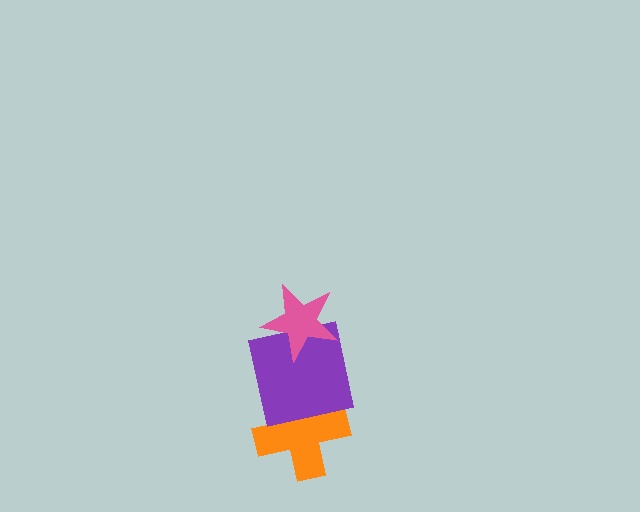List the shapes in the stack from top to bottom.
From top to bottom: the pink star, the purple square, the orange cross.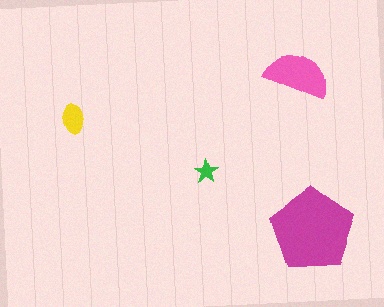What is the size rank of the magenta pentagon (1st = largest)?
1st.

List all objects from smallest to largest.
The green star, the yellow ellipse, the pink semicircle, the magenta pentagon.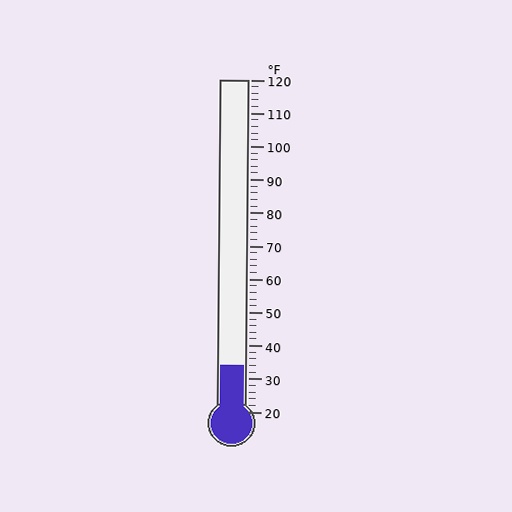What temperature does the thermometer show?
The thermometer shows approximately 34°F.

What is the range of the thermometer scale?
The thermometer scale ranges from 20°F to 120°F.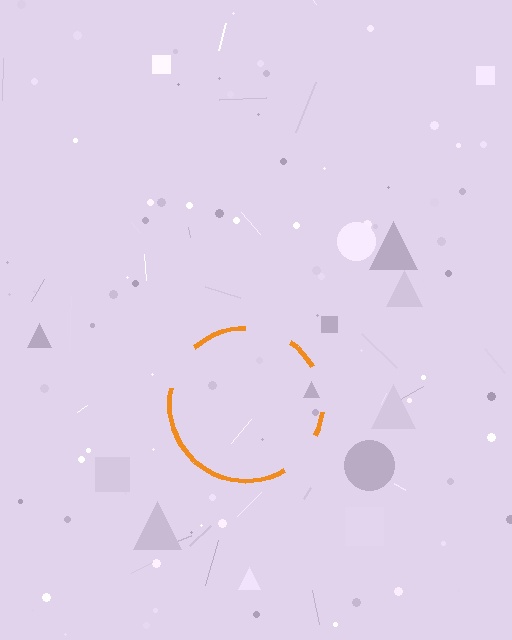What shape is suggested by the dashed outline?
The dashed outline suggests a circle.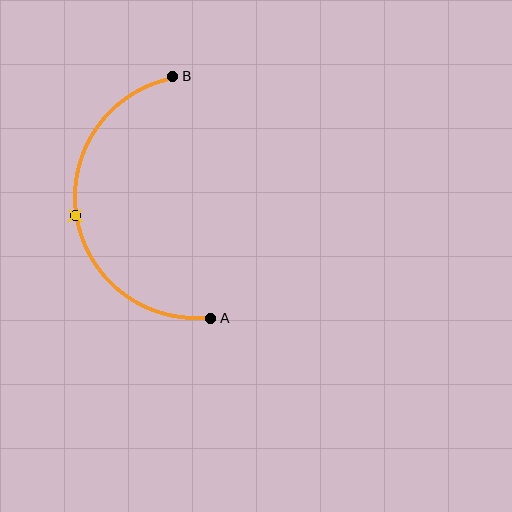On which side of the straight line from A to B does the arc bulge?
The arc bulges to the left of the straight line connecting A and B.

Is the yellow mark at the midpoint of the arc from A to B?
Yes. The yellow mark lies on the arc at equal arc-length from both A and B — it is the arc midpoint.